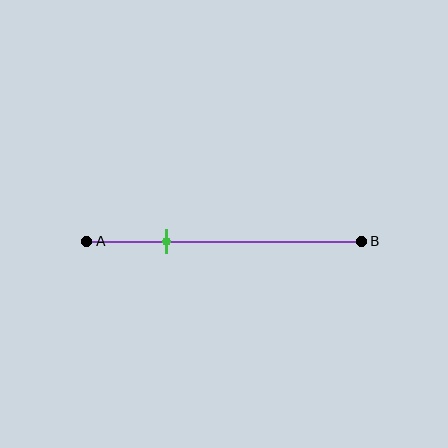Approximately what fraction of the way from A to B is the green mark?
The green mark is approximately 30% of the way from A to B.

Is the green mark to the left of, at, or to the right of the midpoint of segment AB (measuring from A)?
The green mark is to the left of the midpoint of segment AB.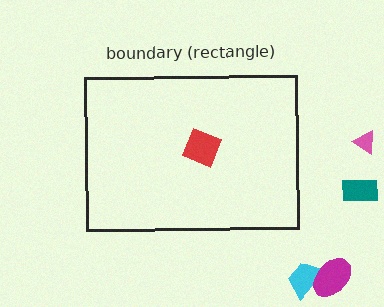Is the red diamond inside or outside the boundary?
Inside.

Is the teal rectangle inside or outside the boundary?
Outside.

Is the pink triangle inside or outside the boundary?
Outside.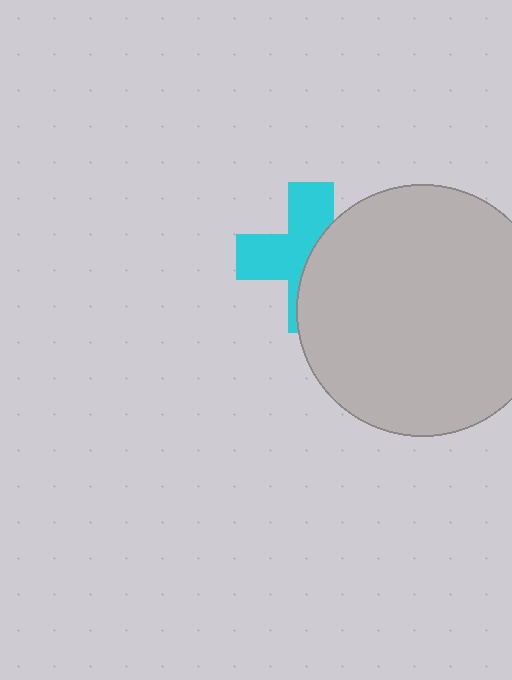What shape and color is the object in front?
The object in front is a light gray circle.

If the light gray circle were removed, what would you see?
You would see the complete cyan cross.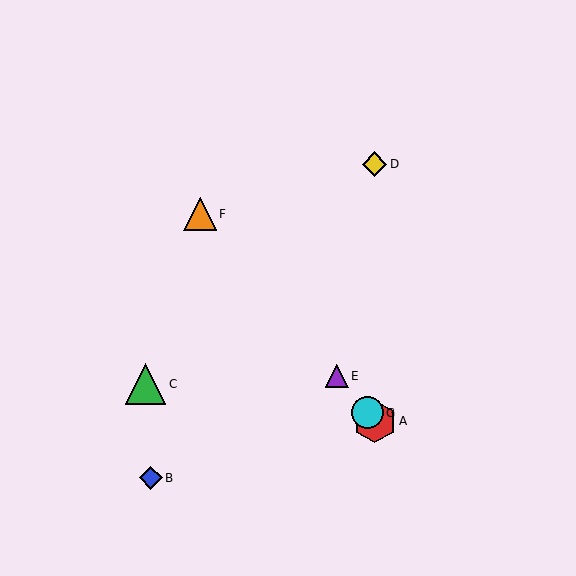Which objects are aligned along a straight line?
Objects A, E, F, G are aligned along a straight line.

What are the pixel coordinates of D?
Object D is at (375, 164).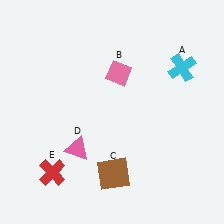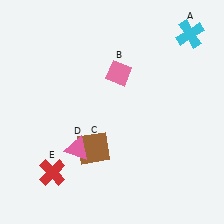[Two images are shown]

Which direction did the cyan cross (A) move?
The cyan cross (A) moved up.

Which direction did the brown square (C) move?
The brown square (C) moved up.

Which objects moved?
The objects that moved are: the cyan cross (A), the brown square (C).